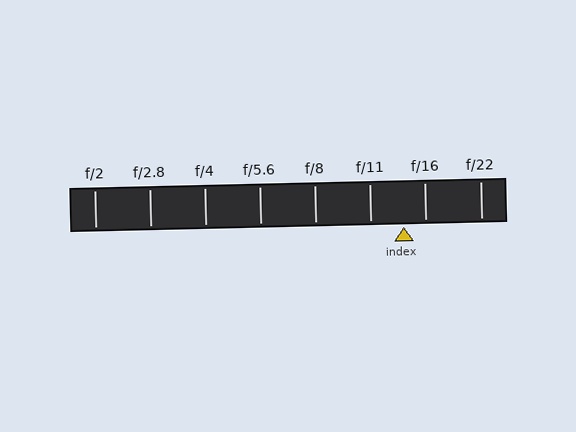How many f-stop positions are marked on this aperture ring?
There are 8 f-stop positions marked.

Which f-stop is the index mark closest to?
The index mark is closest to f/16.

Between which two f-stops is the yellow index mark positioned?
The index mark is between f/11 and f/16.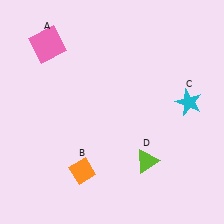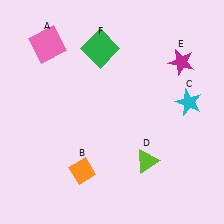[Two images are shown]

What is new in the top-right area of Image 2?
A magenta star (E) was added in the top-right area of Image 2.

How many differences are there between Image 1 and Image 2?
There are 2 differences between the two images.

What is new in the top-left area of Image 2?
A green square (F) was added in the top-left area of Image 2.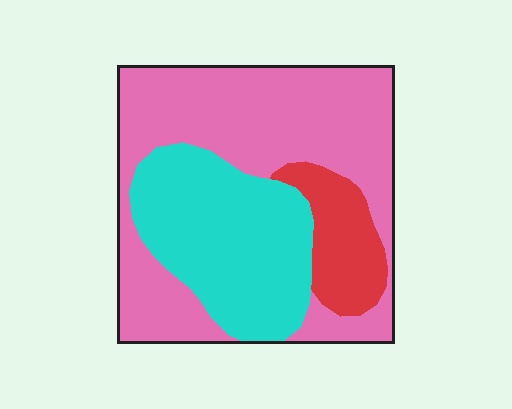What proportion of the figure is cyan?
Cyan takes up about one third (1/3) of the figure.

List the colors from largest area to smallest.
From largest to smallest: pink, cyan, red.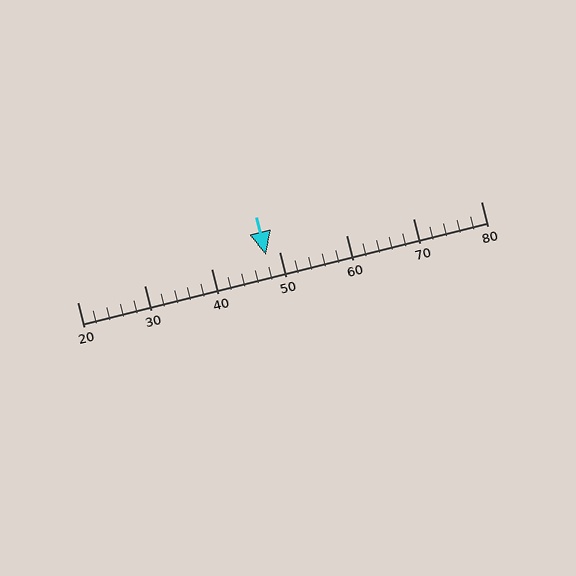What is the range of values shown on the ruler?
The ruler shows values from 20 to 80.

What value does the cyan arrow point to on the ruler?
The cyan arrow points to approximately 48.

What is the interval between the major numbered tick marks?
The major tick marks are spaced 10 units apart.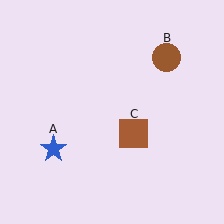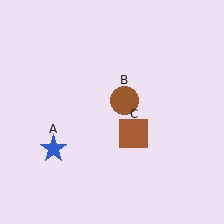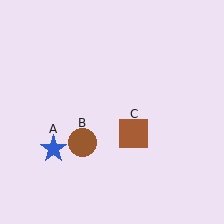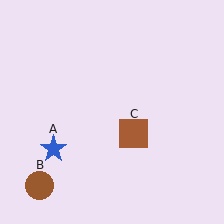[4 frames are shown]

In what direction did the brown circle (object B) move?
The brown circle (object B) moved down and to the left.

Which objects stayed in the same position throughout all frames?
Blue star (object A) and brown square (object C) remained stationary.